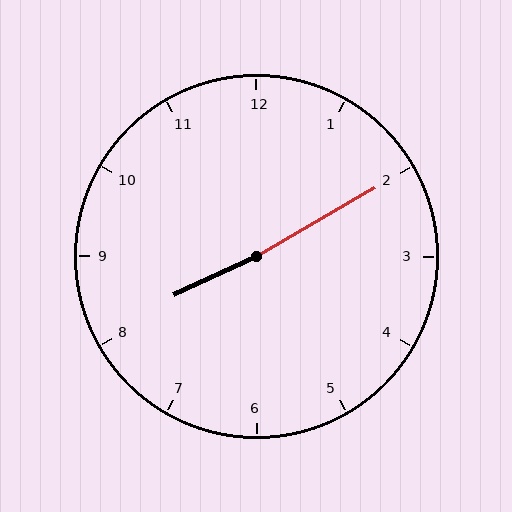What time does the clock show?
8:10.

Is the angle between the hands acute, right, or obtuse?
It is obtuse.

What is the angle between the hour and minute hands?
Approximately 175 degrees.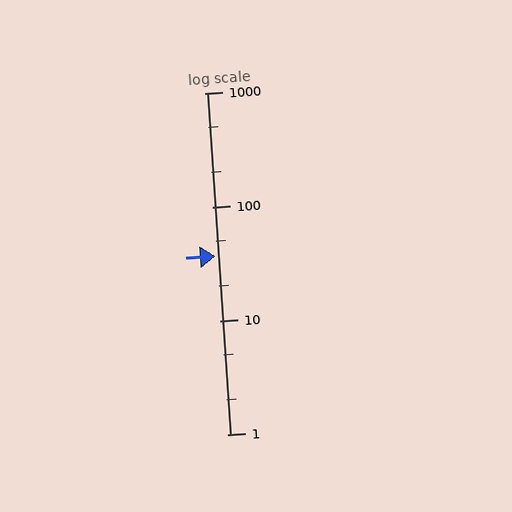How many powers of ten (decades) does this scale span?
The scale spans 3 decades, from 1 to 1000.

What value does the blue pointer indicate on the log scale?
The pointer indicates approximately 37.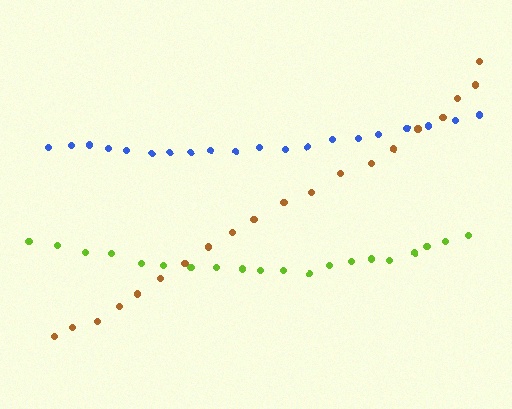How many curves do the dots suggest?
There are 3 distinct paths.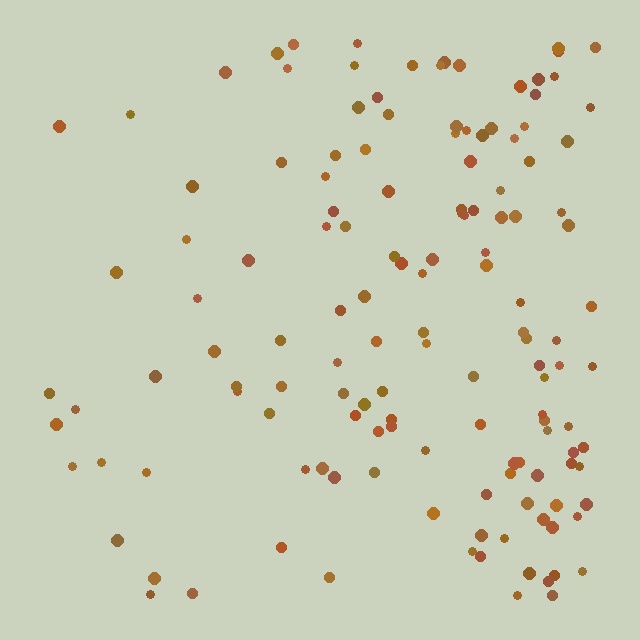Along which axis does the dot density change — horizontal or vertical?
Horizontal.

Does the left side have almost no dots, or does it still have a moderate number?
Still a moderate number, just noticeably fewer than the right.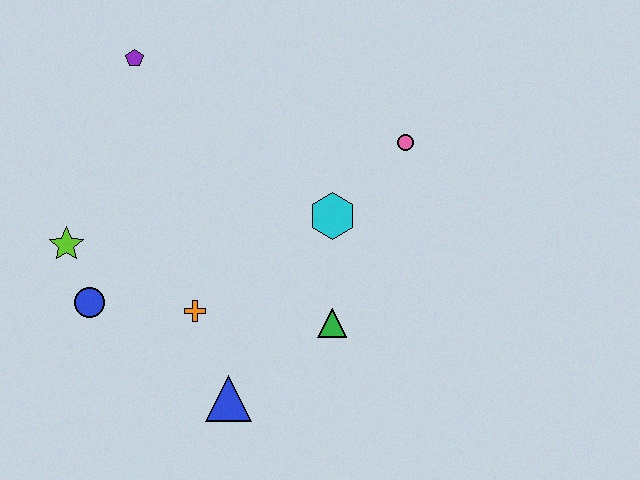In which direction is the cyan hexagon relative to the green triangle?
The cyan hexagon is above the green triangle.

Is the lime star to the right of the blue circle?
No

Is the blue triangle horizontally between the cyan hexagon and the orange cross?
Yes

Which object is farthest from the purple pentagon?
The blue triangle is farthest from the purple pentagon.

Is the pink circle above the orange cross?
Yes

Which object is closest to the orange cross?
The blue triangle is closest to the orange cross.